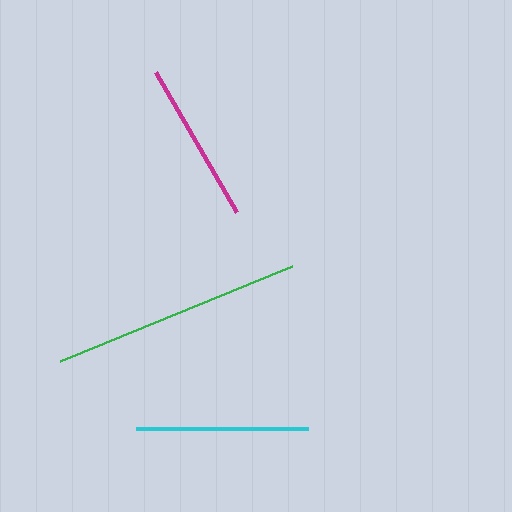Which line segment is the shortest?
The magenta line is the shortest at approximately 161 pixels.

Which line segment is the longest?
The green line is the longest at approximately 250 pixels.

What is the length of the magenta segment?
The magenta segment is approximately 161 pixels long.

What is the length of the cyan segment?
The cyan segment is approximately 172 pixels long.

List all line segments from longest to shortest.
From longest to shortest: green, cyan, magenta.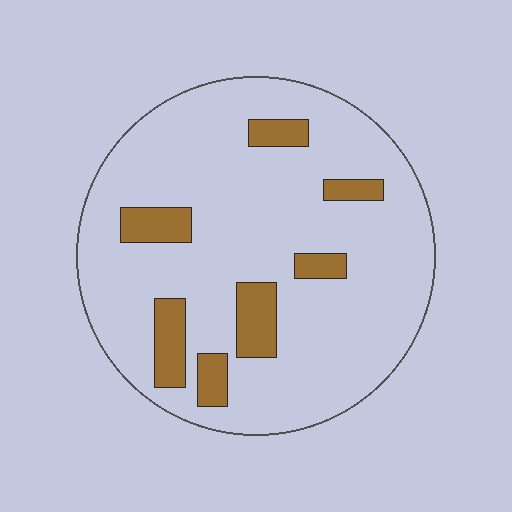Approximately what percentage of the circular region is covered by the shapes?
Approximately 15%.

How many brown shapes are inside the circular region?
7.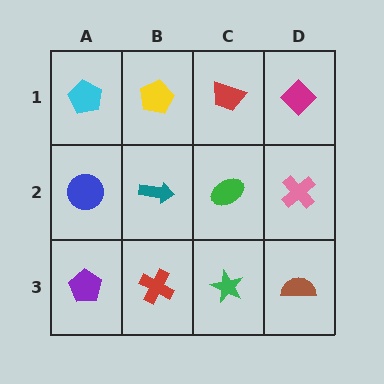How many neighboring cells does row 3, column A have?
2.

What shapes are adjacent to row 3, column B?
A teal arrow (row 2, column B), a purple pentagon (row 3, column A), a green star (row 3, column C).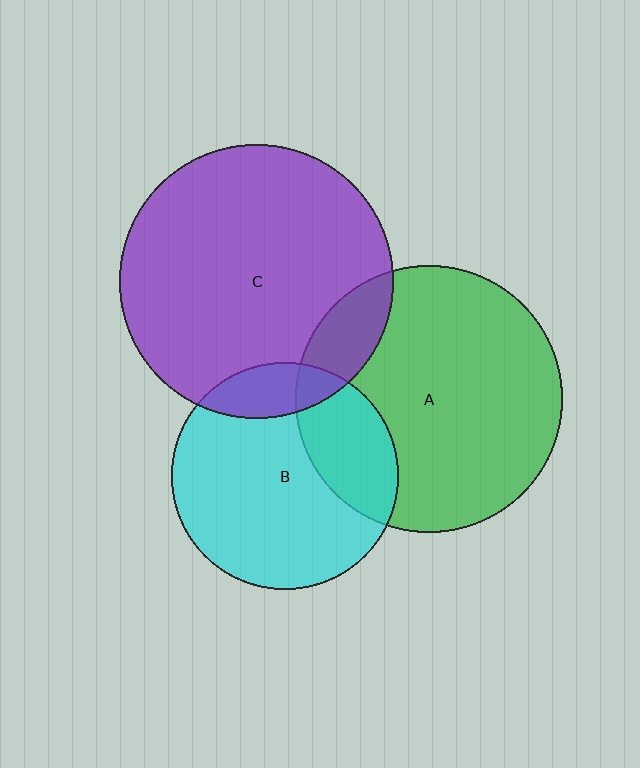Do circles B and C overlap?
Yes.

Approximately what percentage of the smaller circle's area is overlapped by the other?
Approximately 15%.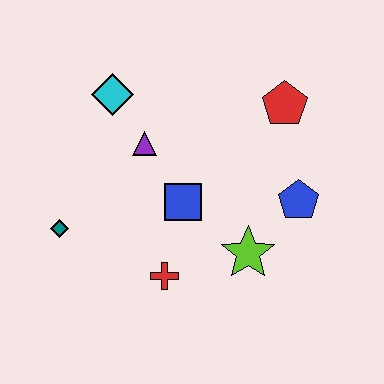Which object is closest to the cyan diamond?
The purple triangle is closest to the cyan diamond.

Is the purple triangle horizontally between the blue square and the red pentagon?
No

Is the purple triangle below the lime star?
No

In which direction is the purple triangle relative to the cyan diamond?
The purple triangle is below the cyan diamond.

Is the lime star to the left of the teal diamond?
No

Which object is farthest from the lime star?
The cyan diamond is farthest from the lime star.